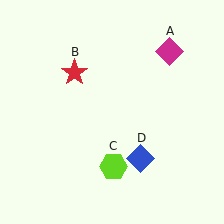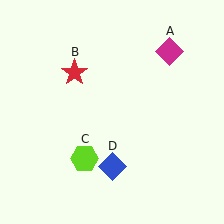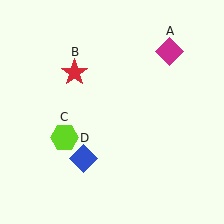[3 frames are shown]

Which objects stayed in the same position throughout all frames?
Magenta diamond (object A) and red star (object B) remained stationary.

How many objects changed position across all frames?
2 objects changed position: lime hexagon (object C), blue diamond (object D).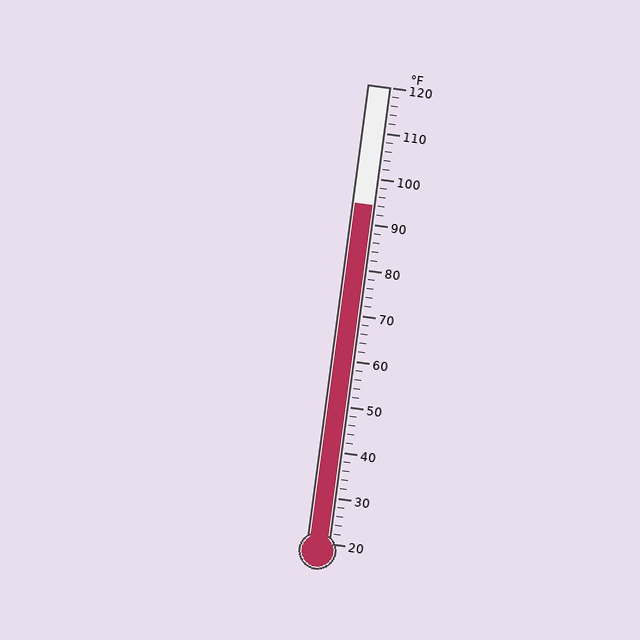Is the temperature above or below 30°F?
The temperature is above 30°F.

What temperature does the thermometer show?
The thermometer shows approximately 94°F.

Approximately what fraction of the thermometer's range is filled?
The thermometer is filled to approximately 75% of its range.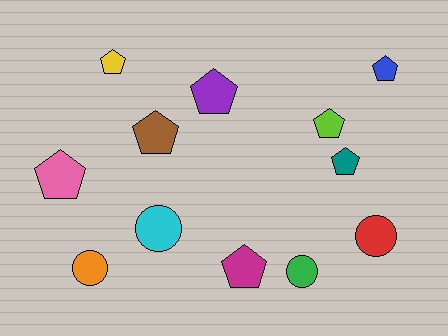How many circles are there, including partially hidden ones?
There are 4 circles.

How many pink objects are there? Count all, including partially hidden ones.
There is 1 pink object.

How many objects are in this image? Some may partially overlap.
There are 12 objects.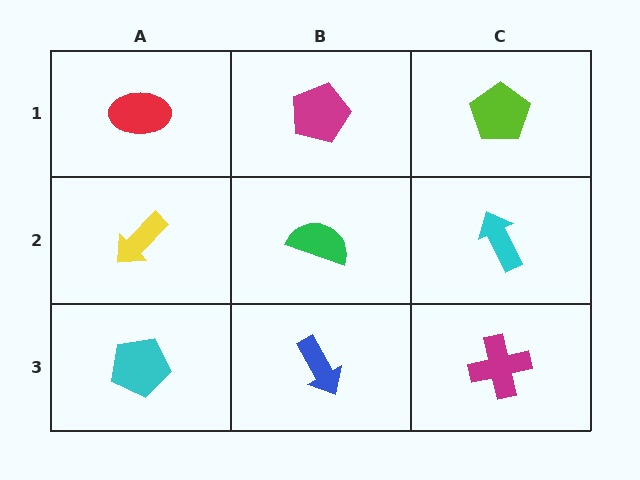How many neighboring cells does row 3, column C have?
2.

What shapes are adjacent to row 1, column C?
A cyan arrow (row 2, column C), a magenta pentagon (row 1, column B).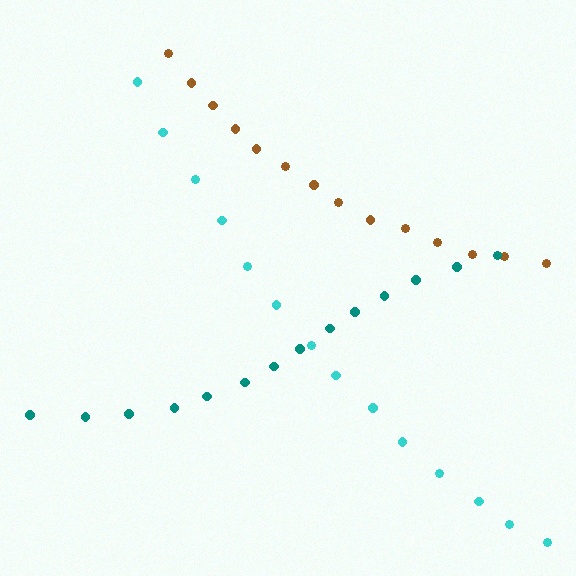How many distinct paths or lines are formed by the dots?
There are 3 distinct paths.